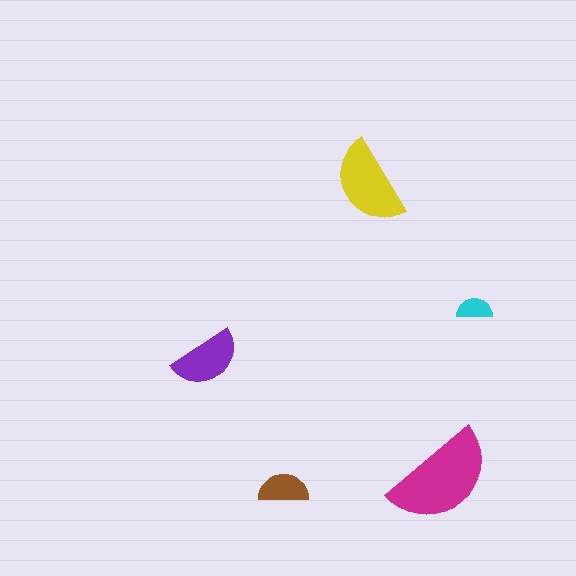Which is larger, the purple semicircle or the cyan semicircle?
The purple one.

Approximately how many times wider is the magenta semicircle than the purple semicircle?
About 1.5 times wider.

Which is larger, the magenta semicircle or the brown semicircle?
The magenta one.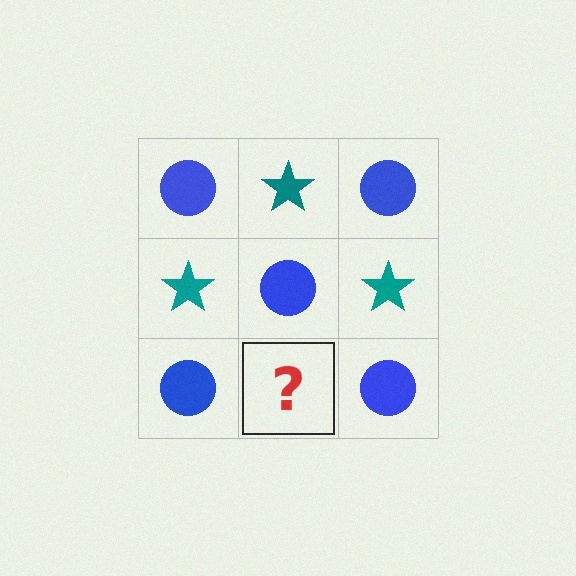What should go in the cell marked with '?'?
The missing cell should contain a teal star.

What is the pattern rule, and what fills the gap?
The rule is that it alternates blue circle and teal star in a checkerboard pattern. The gap should be filled with a teal star.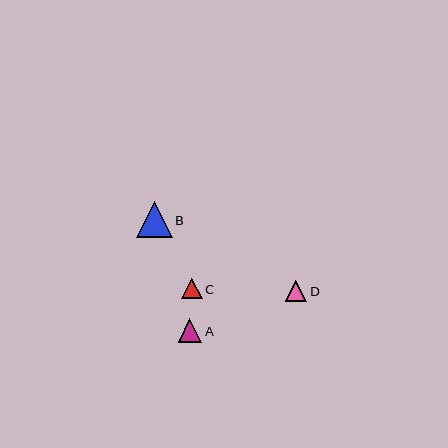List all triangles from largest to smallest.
From largest to smallest: B, A, D, C.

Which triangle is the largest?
Triangle B is the largest with a size of approximately 35 pixels.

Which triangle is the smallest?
Triangle C is the smallest with a size of approximately 21 pixels.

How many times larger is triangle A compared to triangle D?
Triangle A is approximately 1.1 times the size of triangle D.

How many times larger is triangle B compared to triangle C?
Triangle B is approximately 1.7 times the size of triangle C.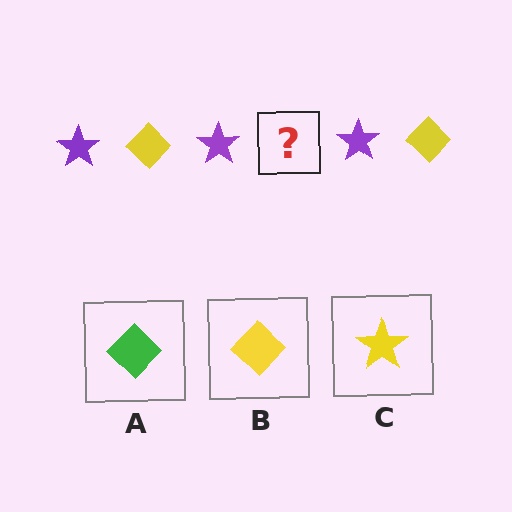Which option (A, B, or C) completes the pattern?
B.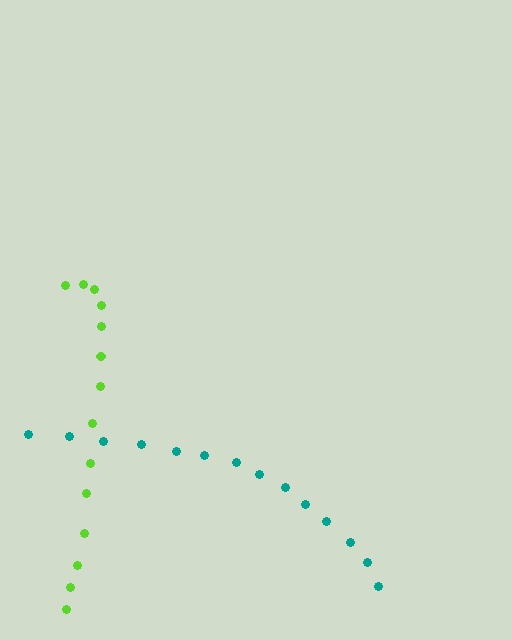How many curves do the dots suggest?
There are 2 distinct paths.